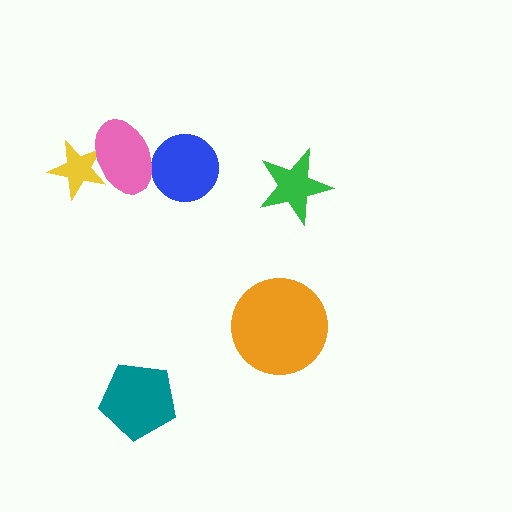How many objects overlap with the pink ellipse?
2 objects overlap with the pink ellipse.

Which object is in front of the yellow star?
The pink ellipse is in front of the yellow star.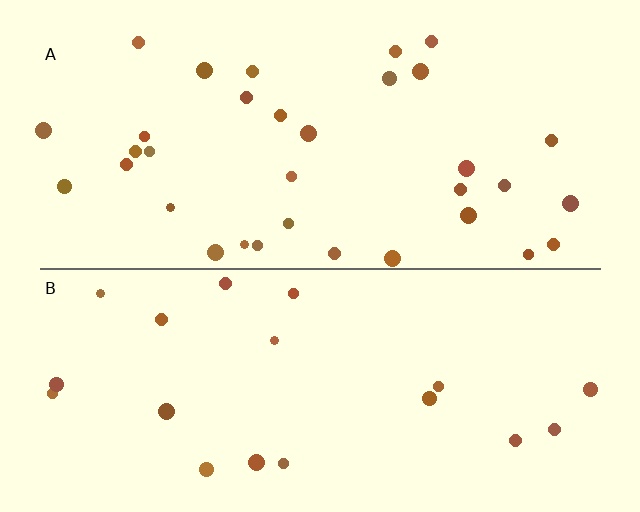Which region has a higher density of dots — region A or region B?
A (the top).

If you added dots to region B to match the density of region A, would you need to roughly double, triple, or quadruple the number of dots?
Approximately double.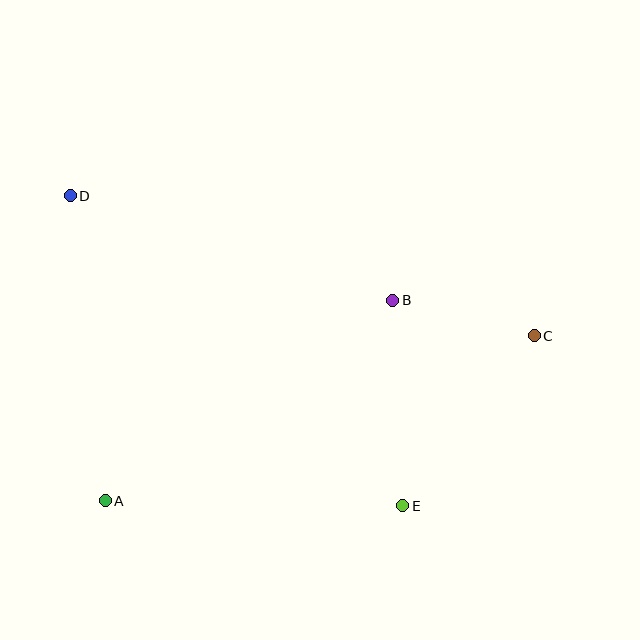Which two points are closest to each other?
Points B and C are closest to each other.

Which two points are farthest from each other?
Points C and D are farthest from each other.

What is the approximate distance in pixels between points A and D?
The distance between A and D is approximately 307 pixels.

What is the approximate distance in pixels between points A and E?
The distance between A and E is approximately 297 pixels.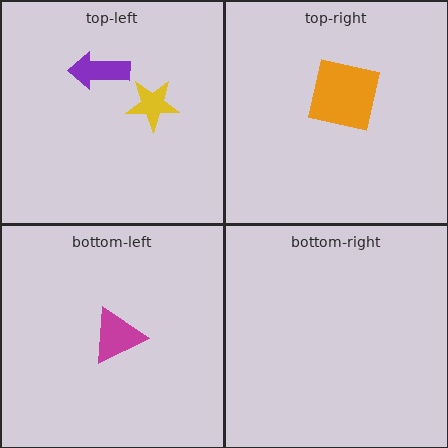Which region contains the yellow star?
The top-left region.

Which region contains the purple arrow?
The top-left region.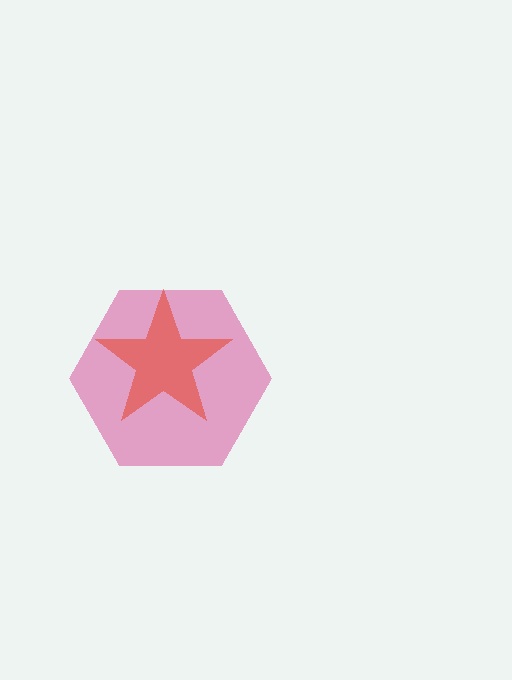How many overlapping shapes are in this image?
There are 2 overlapping shapes in the image.